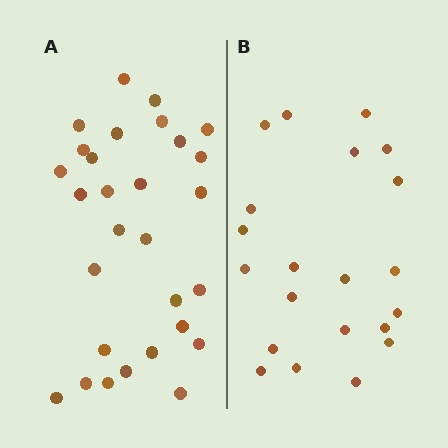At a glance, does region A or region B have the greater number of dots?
Region A (the left region) has more dots.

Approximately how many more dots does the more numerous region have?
Region A has roughly 8 or so more dots than region B.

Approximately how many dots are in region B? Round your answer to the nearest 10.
About 20 dots. (The exact count is 21, which rounds to 20.)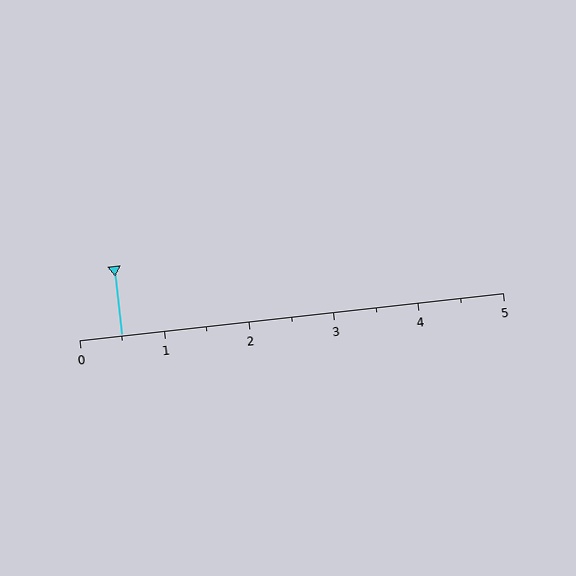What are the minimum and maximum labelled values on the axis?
The axis runs from 0 to 5.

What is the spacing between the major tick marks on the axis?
The major ticks are spaced 1 apart.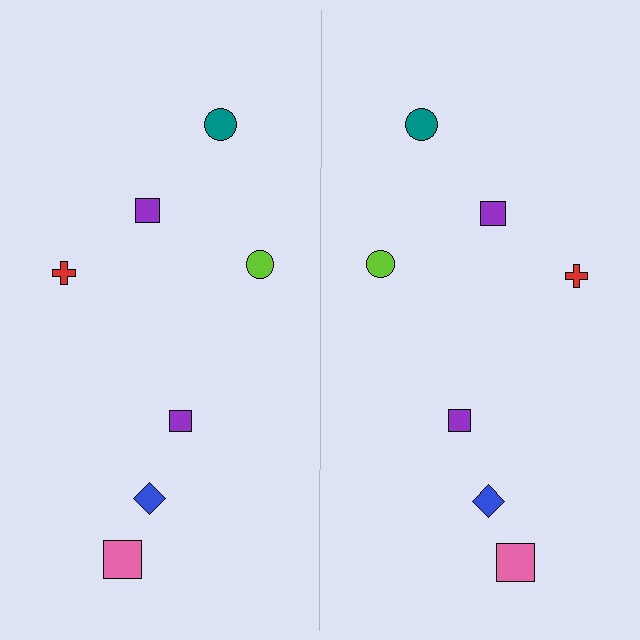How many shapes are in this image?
There are 14 shapes in this image.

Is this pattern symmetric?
Yes, this pattern has bilateral (reflection) symmetry.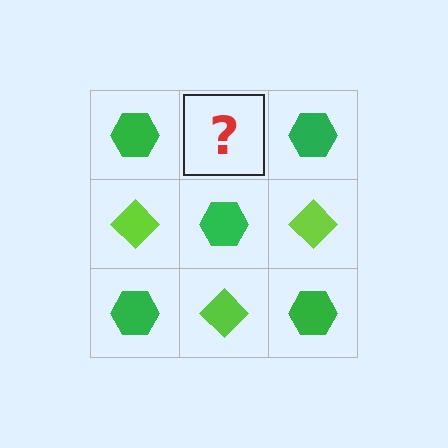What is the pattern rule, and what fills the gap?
The rule is that it alternates green hexagon and lime diamond in a checkerboard pattern. The gap should be filled with a lime diamond.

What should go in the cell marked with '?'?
The missing cell should contain a lime diamond.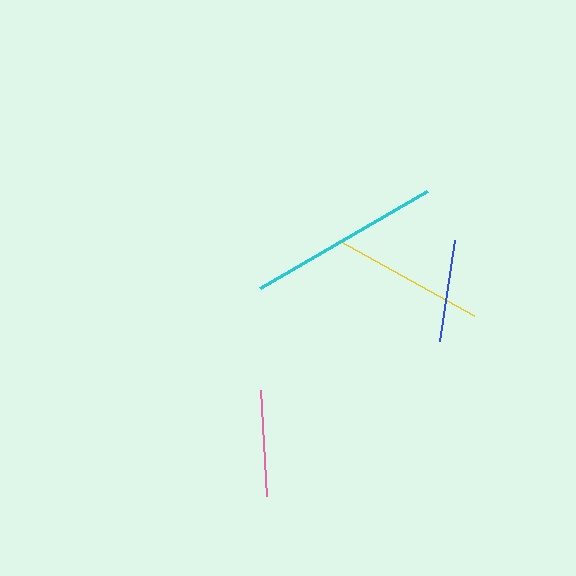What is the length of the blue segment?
The blue segment is approximately 102 pixels long.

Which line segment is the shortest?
The blue line is the shortest at approximately 102 pixels.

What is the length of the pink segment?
The pink segment is approximately 107 pixels long.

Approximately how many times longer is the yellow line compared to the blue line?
The yellow line is approximately 1.5 times the length of the blue line.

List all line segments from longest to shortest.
From longest to shortest: cyan, yellow, pink, blue.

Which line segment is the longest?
The cyan line is the longest at approximately 194 pixels.